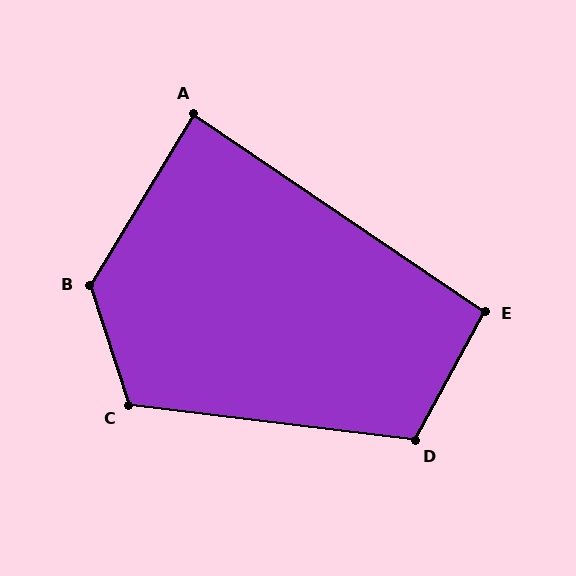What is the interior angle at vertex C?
Approximately 115 degrees (obtuse).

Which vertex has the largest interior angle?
B, at approximately 131 degrees.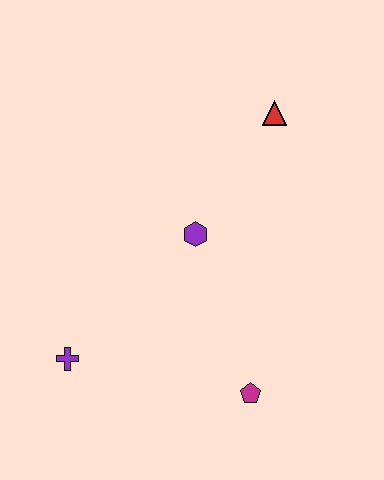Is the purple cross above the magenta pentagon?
Yes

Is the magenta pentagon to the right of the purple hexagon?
Yes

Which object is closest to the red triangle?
The purple hexagon is closest to the red triangle.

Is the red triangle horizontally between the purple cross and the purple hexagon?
No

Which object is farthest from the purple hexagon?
The purple cross is farthest from the purple hexagon.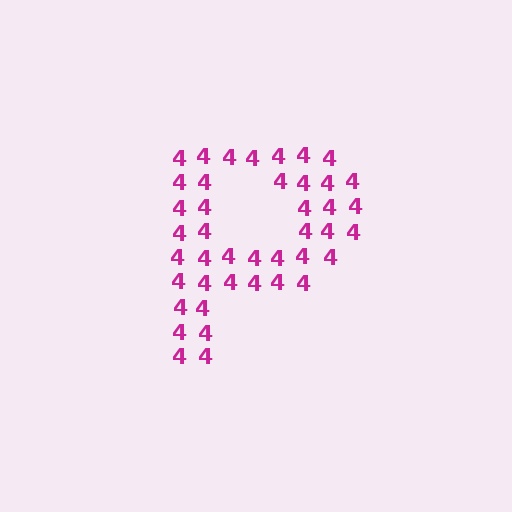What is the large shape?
The large shape is the letter P.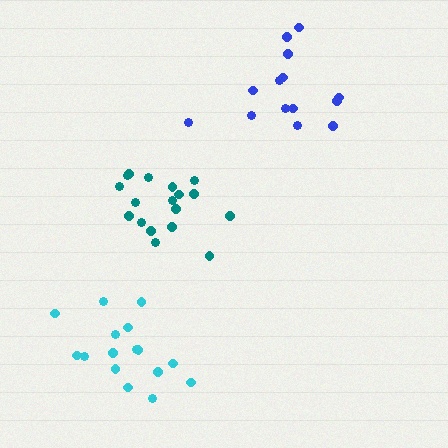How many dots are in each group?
Group 1: 18 dots, Group 2: 14 dots, Group 3: 16 dots (48 total).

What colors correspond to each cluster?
The clusters are colored: teal, blue, cyan.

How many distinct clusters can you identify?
There are 3 distinct clusters.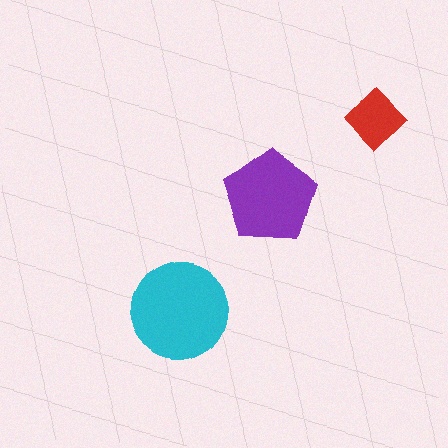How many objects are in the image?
There are 3 objects in the image.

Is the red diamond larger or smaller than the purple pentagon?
Smaller.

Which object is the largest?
The cyan circle.